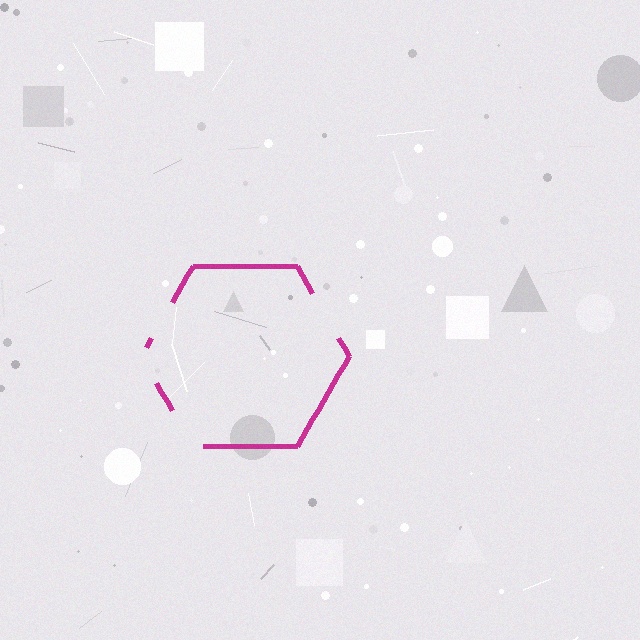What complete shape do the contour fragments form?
The contour fragments form a hexagon.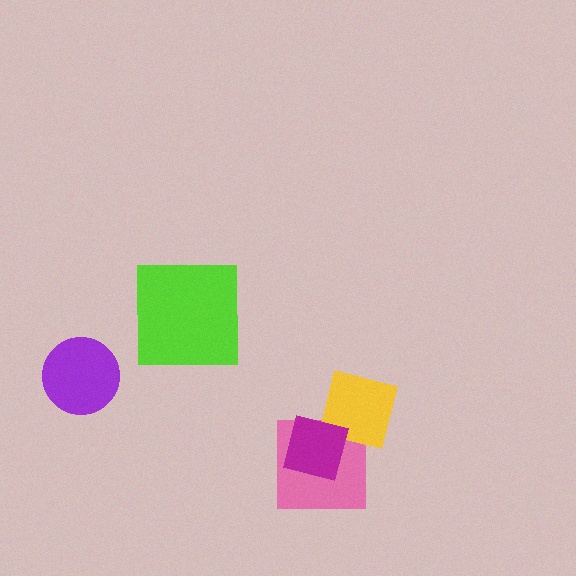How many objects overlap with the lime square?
0 objects overlap with the lime square.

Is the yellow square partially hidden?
Yes, it is partially covered by another shape.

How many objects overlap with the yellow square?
2 objects overlap with the yellow square.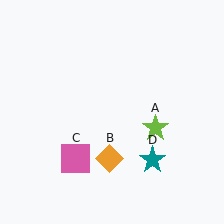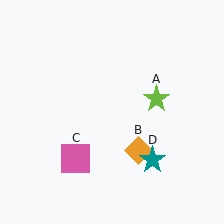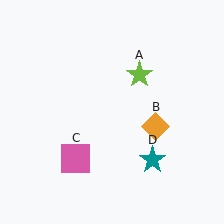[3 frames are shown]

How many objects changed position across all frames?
2 objects changed position: lime star (object A), orange diamond (object B).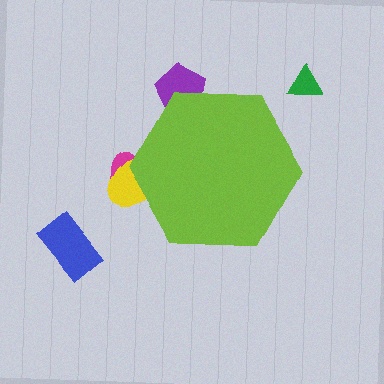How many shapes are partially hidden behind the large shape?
3 shapes are partially hidden.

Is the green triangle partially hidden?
No, the green triangle is fully visible.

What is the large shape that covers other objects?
A lime hexagon.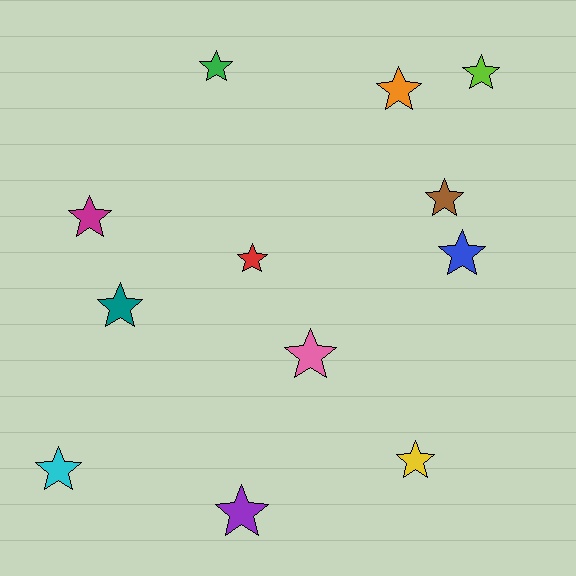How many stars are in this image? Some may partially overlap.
There are 12 stars.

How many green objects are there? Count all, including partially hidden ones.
There is 1 green object.